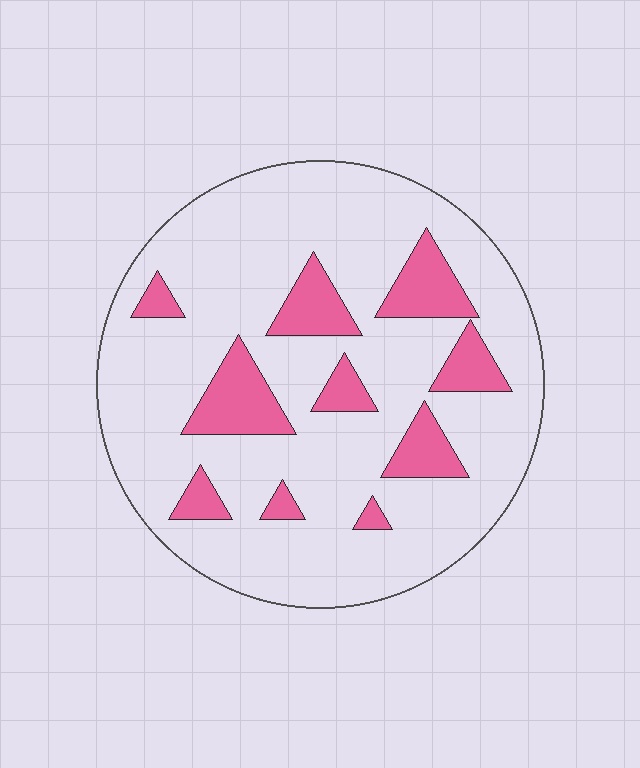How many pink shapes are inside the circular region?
10.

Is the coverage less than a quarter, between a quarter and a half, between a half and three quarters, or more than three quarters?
Less than a quarter.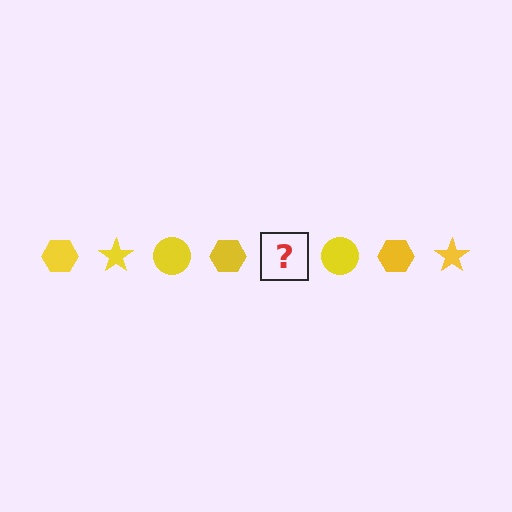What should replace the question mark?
The question mark should be replaced with a yellow star.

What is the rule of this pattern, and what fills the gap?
The rule is that the pattern cycles through hexagon, star, circle shapes in yellow. The gap should be filled with a yellow star.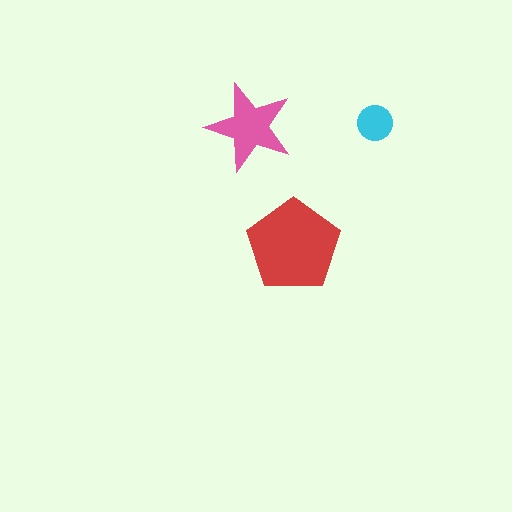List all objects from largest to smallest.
The red pentagon, the pink star, the cyan circle.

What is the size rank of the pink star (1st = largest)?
2nd.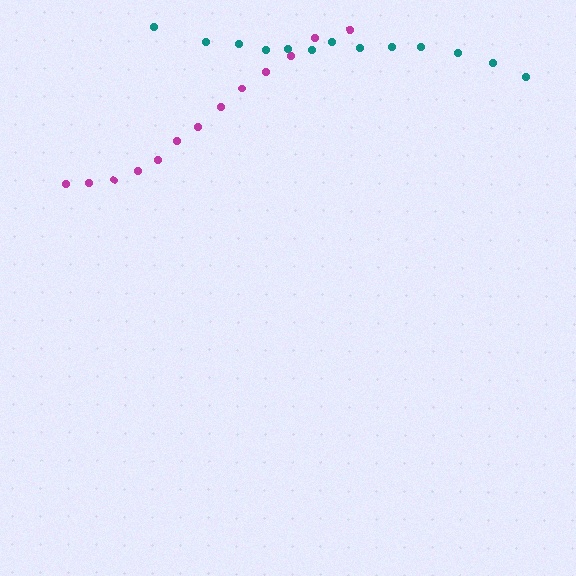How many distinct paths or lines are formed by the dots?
There are 2 distinct paths.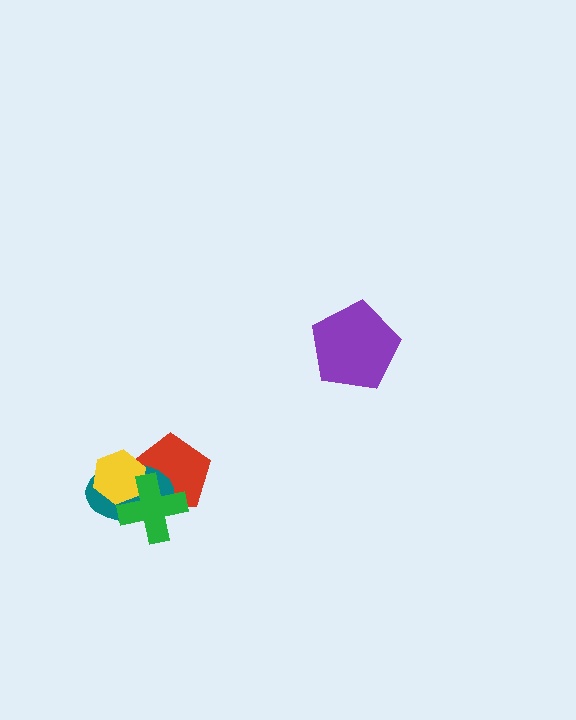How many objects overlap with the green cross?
3 objects overlap with the green cross.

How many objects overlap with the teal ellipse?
3 objects overlap with the teal ellipse.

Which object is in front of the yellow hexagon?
The green cross is in front of the yellow hexagon.